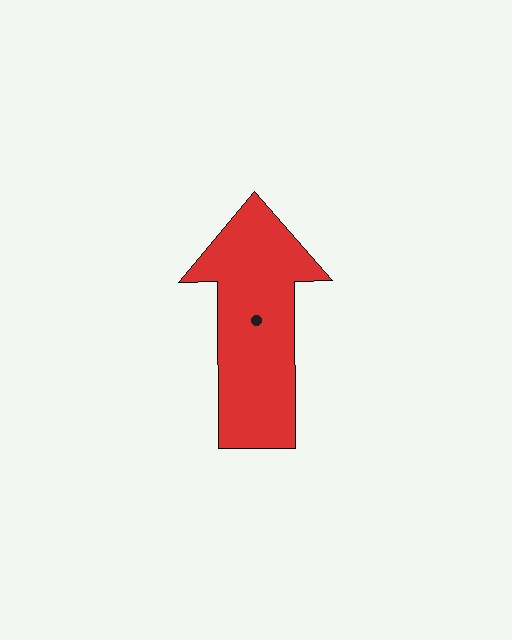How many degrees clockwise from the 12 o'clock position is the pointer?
Approximately 360 degrees.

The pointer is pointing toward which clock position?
Roughly 12 o'clock.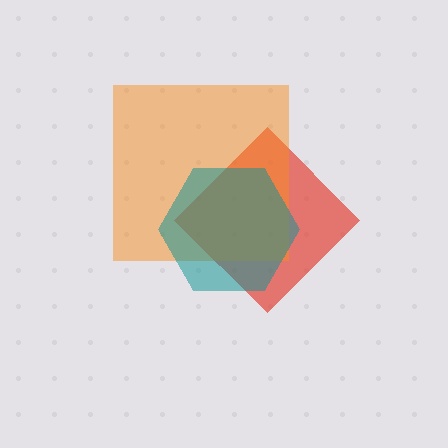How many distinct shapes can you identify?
There are 3 distinct shapes: a red diamond, an orange square, a teal hexagon.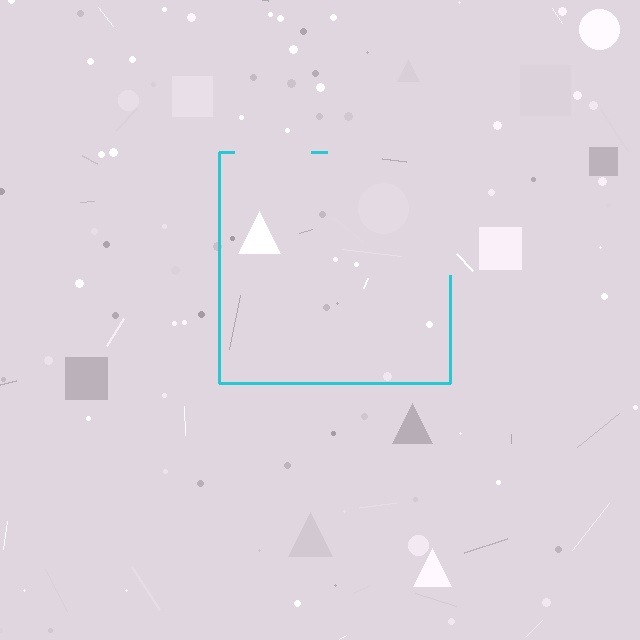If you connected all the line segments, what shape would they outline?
They would outline a square.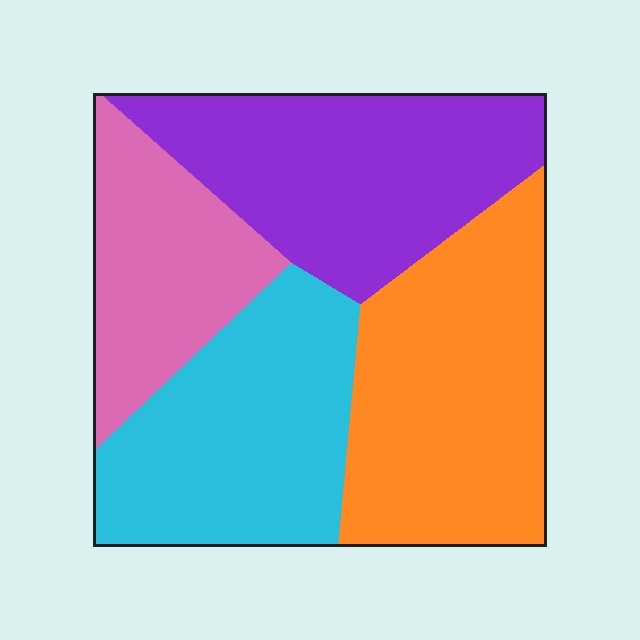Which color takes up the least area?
Pink, at roughly 20%.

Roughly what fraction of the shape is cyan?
Cyan takes up about one quarter (1/4) of the shape.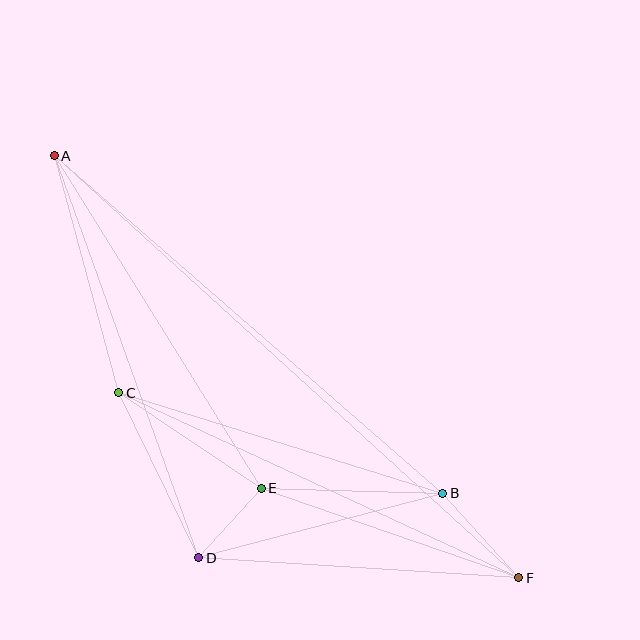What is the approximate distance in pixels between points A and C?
The distance between A and C is approximately 246 pixels.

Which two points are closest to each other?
Points D and E are closest to each other.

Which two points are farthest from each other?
Points A and F are farthest from each other.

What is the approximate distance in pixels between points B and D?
The distance between B and D is approximately 253 pixels.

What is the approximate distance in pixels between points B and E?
The distance between B and E is approximately 182 pixels.